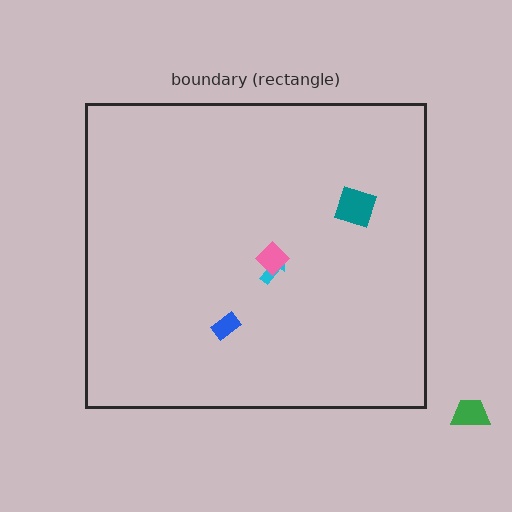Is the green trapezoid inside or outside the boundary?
Outside.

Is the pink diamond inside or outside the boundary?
Inside.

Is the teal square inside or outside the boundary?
Inside.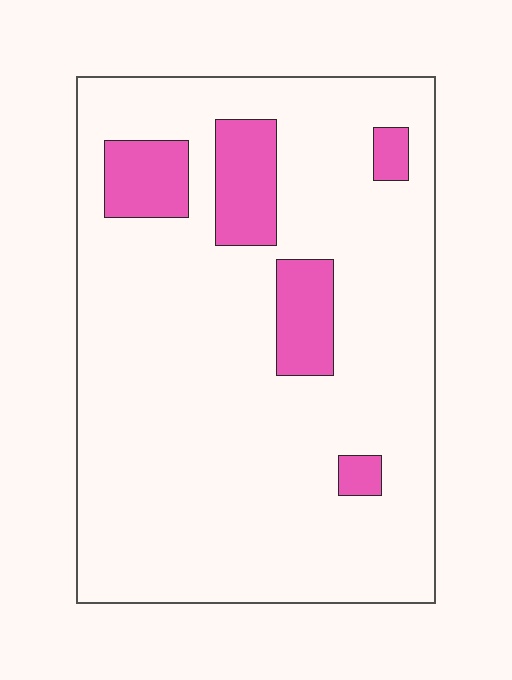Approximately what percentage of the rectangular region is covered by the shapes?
Approximately 15%.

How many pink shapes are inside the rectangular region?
5.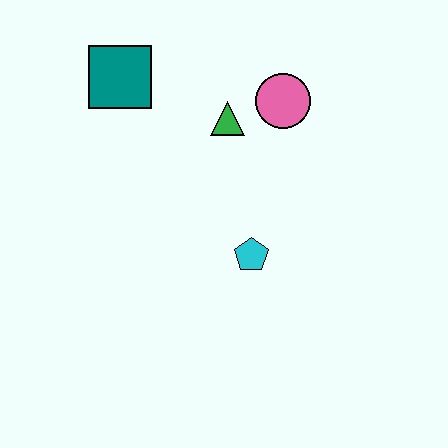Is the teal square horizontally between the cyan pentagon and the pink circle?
No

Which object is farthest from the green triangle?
The cyan pentagon is farthest from the green triangle.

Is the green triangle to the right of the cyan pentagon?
No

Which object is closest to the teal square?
The green triangle is closest to the teal square.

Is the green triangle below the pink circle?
Yes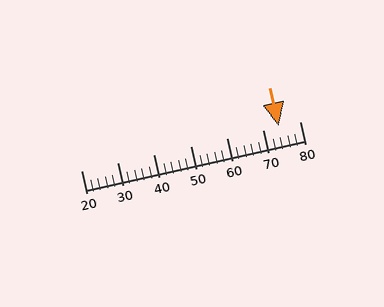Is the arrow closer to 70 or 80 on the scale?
The arrow is closer to 70.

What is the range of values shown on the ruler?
The ruler shows values from 20 to 80.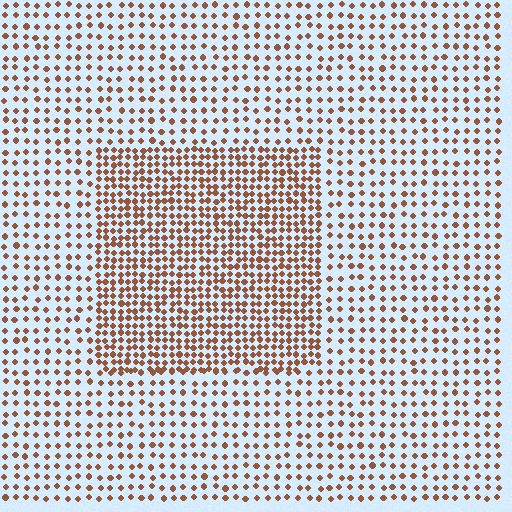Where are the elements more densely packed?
The elements are more densely packed inside the rectangle boundary.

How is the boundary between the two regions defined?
The boundary is defined by a change in element density (approximately 2.1x ratio). All elements are the same color, size, and shape.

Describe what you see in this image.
The image contains small brown elements arranged at two different densities. A rectangle-shaped region is visible where the elements are more densely packed than the surrounding area.